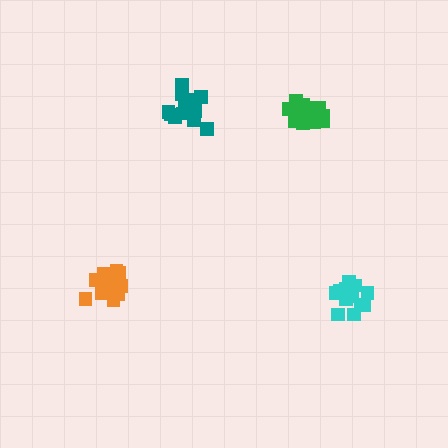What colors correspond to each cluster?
The clusters are colored: green, orange, cyan, teal.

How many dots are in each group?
Group 1: 18 dots, Group 2: 15 dots, Group 3: 13 dots, Group 4: 14 dots (60 total).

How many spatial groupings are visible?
There are 4 spatial groupings.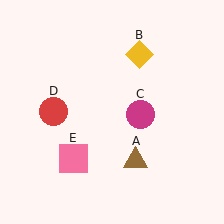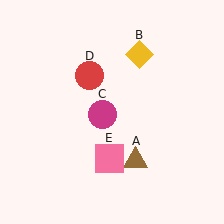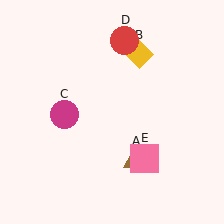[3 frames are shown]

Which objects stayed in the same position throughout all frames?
Brown triangle (object A) and yellow diamond (object B) remained stationary.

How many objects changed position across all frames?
3 objects changed position: magenta circle (object C), red circle (object D), pink square (object E).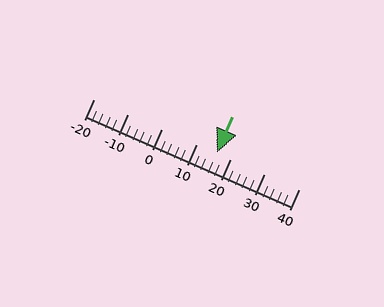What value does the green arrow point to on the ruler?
The green arrow points to approximately 16.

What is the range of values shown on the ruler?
The ruler shows values from -20 to 40.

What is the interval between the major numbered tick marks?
The major tick marks are spaced 10 units apart.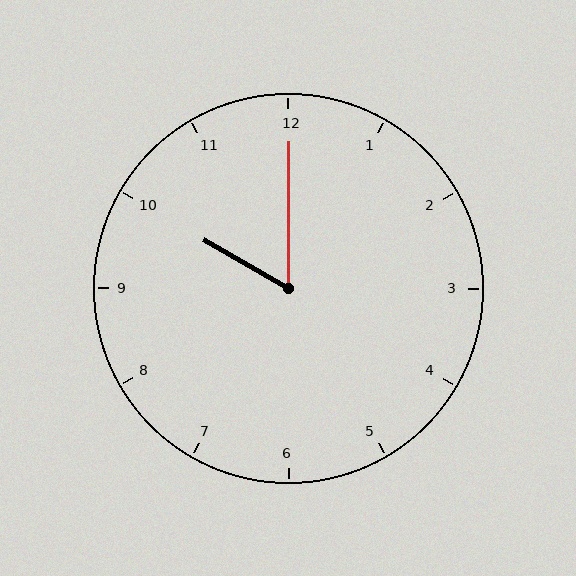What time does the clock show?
10:00.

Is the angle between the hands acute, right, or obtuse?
It is acute.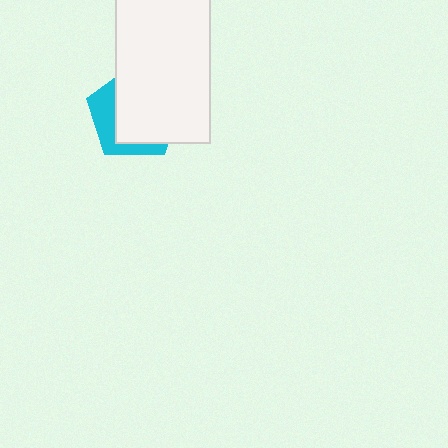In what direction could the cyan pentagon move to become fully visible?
The cyan pentagon could move toward the lower-left. That would shift it out from behind the white rectangle entirely.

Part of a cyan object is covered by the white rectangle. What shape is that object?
It is a pentagon.